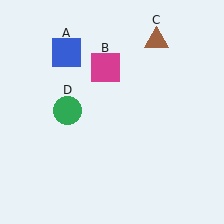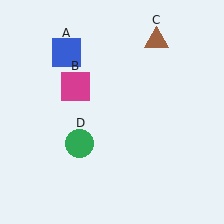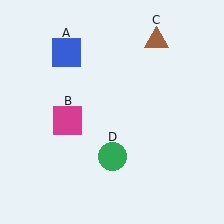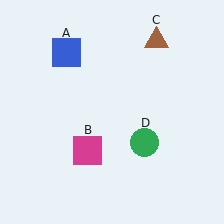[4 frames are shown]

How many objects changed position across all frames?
2 objects changed position: magenta square (object B), green circle (object D).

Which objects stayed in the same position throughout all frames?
Blue square (object A) and brown triangle (object C) remained stationary.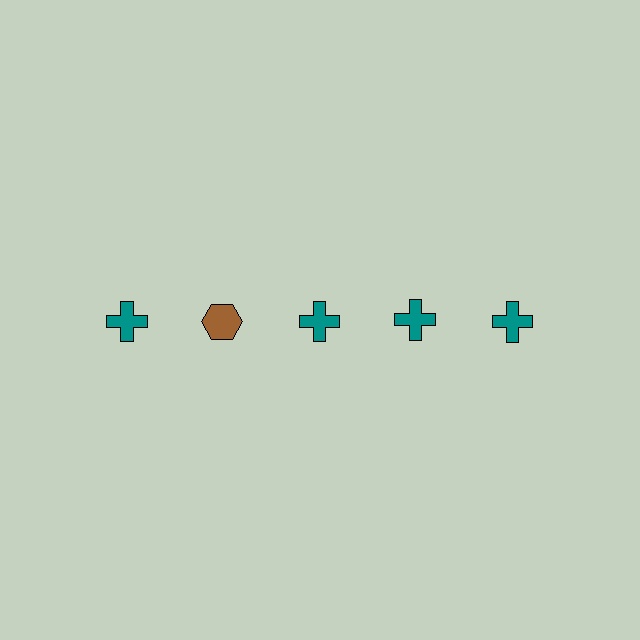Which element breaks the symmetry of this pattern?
The brown hexagon in the top row, second from left column breaks the symmetry. All other shapes are teal crosses.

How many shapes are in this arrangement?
There are 5 shapes arranged in a grid pattern.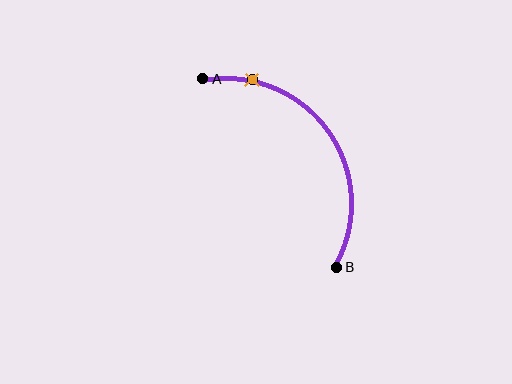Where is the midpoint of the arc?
The arc midpoint is the point on the curve farthest from the straight line joining A and B. It sits above and to the right of that line.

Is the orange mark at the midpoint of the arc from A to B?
No. The orange mark lies on the arc but is closer to endpoint A. The arc midpoint would be at the point on the curve equidistant along the arc from both A and B.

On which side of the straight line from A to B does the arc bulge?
The arc bulges above and to the right of the straight line connecting A and B.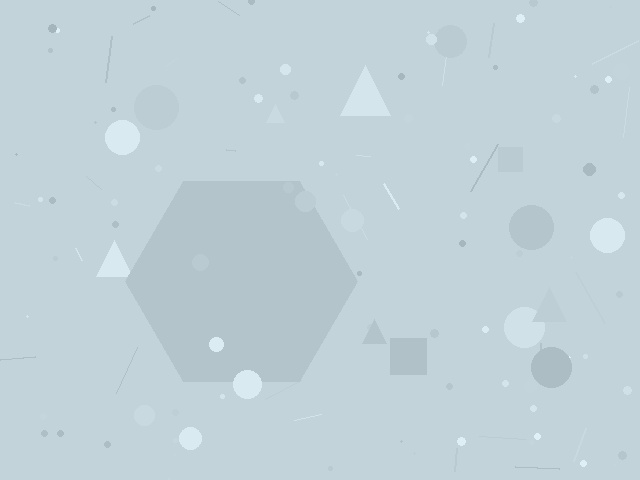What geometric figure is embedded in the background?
A hexagon is embedded in the background.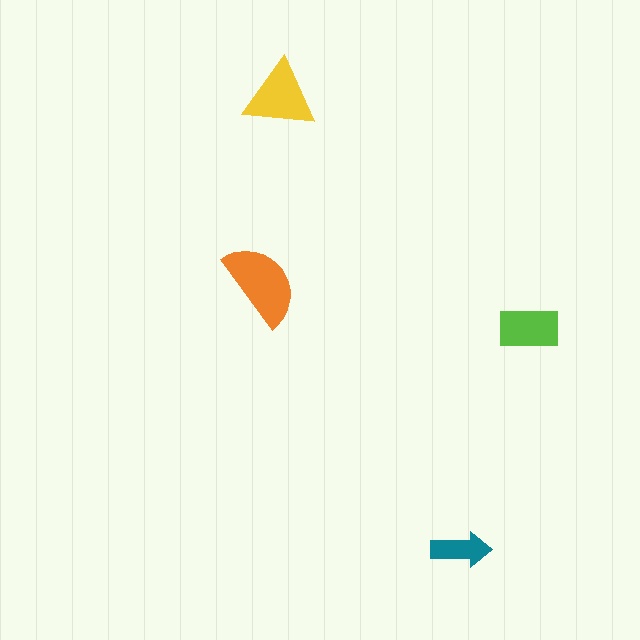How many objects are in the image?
There are 4 objects in the image.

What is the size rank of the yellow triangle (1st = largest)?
2nd.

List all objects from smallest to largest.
The teal arrow, the lime rectangle, the yellow triangle, the orange semicircle.